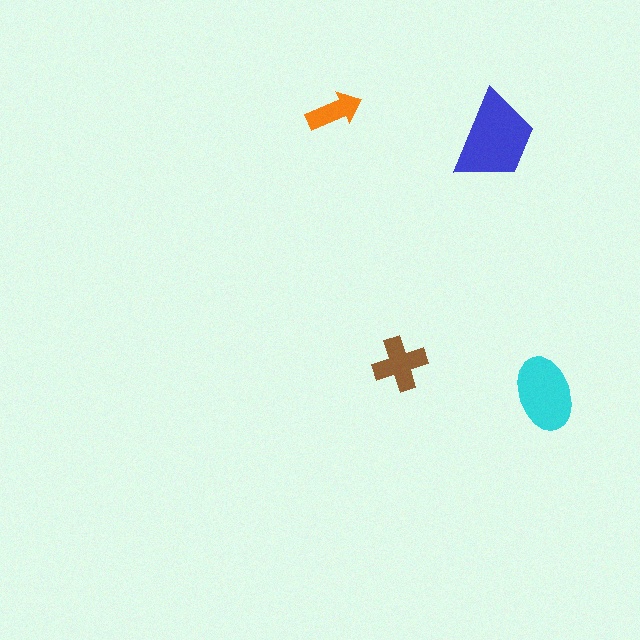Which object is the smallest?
The orange arrow.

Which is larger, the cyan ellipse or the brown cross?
The cyan ellipse.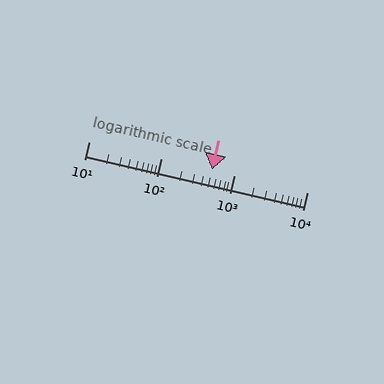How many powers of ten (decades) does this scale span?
The scale spans 3 decades, from 10 to 10000.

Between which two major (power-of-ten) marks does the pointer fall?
The pointer is between 100 and 1000.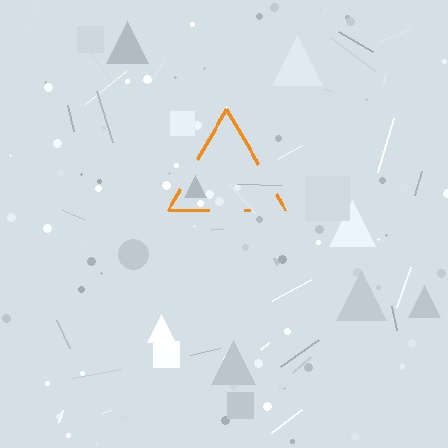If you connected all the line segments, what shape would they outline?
They would outline a triangle.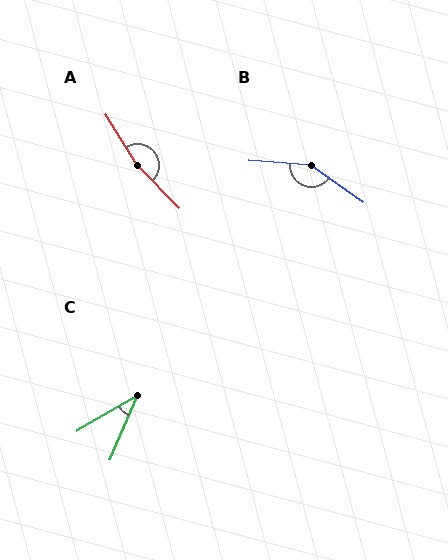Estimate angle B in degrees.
Approximately 149 degrees.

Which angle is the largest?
A, at approximately 168 degrees.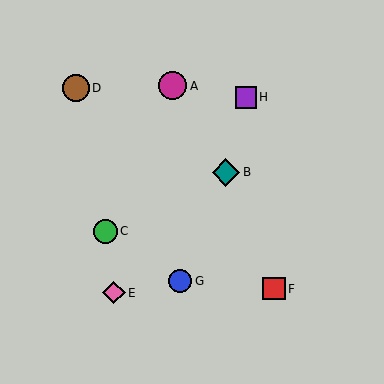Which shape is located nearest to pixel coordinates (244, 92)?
The purple square (labeled H) at (246, 97) is nearest to that location.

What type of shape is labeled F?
Shape F is a red square.